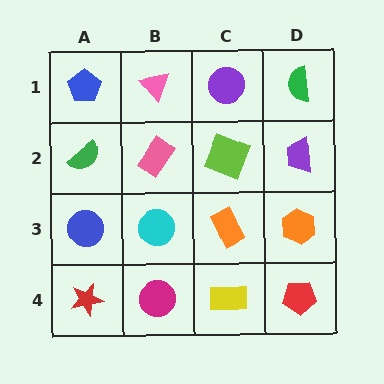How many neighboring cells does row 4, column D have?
2.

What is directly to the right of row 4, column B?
A yellow rectangle.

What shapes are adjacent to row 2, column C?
A purple circle (row 1, column C), an orange rectangle (row 3, column C), a pink rectangle (row 2, column B), a purple trapezoid (row 2, column D).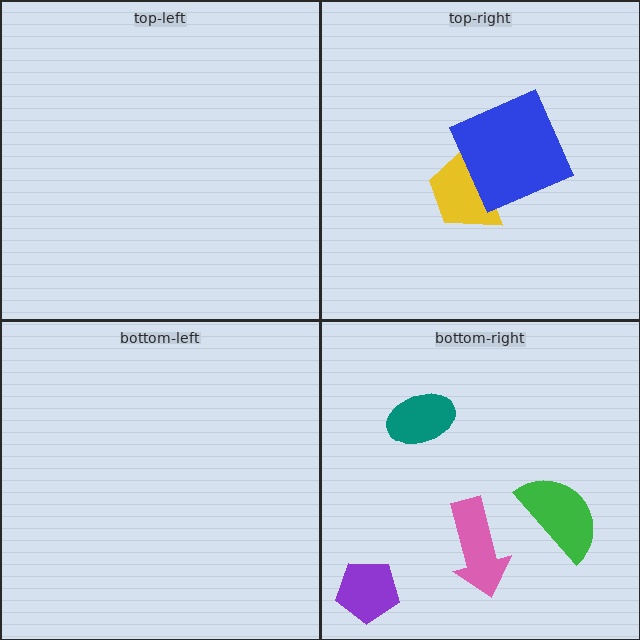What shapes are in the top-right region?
The yellow trapezoid, the blue square.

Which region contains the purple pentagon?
The bottom-right region.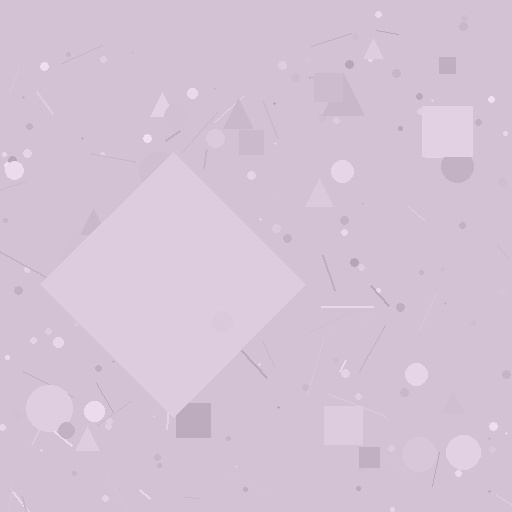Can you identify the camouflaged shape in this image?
The camouflaged shape is a diamond.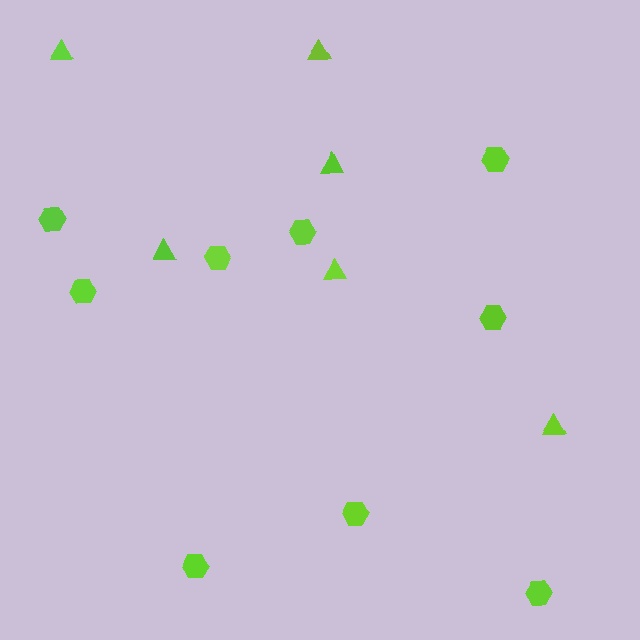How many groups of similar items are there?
There are 2 groups: one group of hexagons (9) and one group of triangles (6).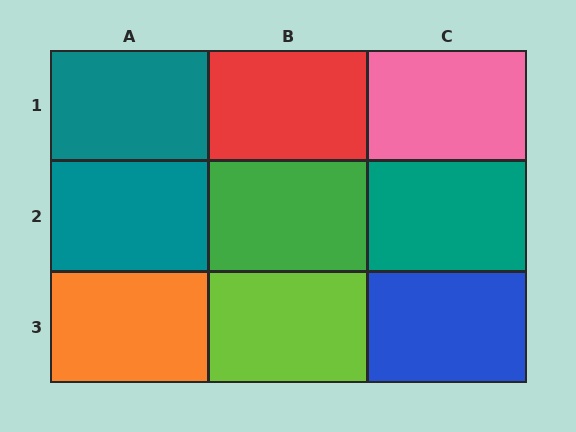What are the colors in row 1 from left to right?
Teal, red, pink.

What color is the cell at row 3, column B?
Lime.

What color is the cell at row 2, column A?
Teal.